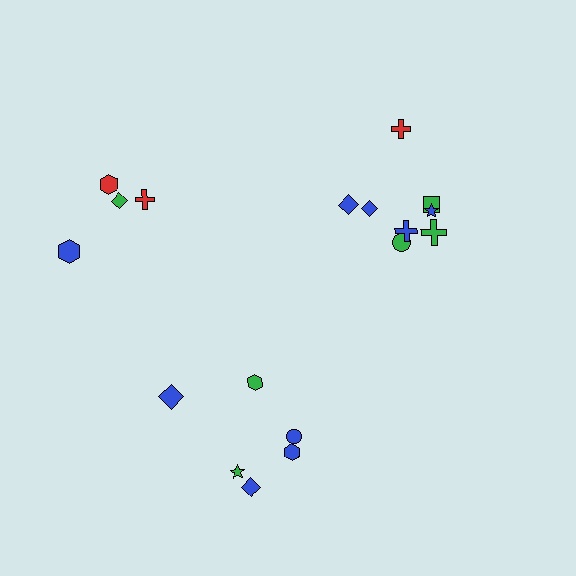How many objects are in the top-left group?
There are 4 objects.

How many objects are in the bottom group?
There are 6 objects.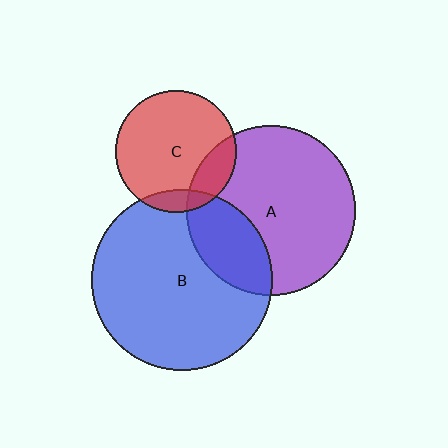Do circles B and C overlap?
Yes.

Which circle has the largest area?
Circle B (blue).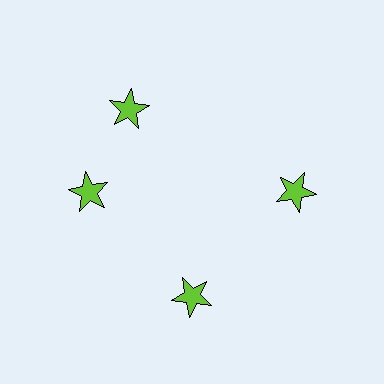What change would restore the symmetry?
The symmetry would be restored by rotating it back into even spacing with its neighbors so that all 4 stars sit at equal angles and equal distance from the center.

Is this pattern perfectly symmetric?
No. The 4 lime stars are arranged in a ring, but one element near the 12 o'clock position is rotated out of alignment along the ring, breaking the 4-fold rotational symmetry.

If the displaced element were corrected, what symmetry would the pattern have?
It would have 4-fold rotational symmetry — the pattern would map onto itself every 90 degrees.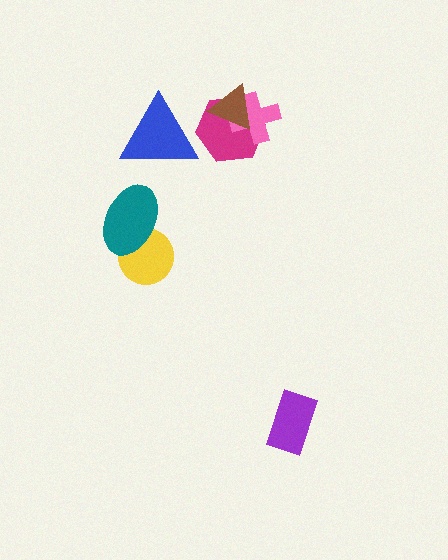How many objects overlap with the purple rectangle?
0 objects overlap with the purple rectangle.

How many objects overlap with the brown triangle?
2 objects overlap with the brown triangle.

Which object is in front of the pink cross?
The brown triangle is in front of the pink cross.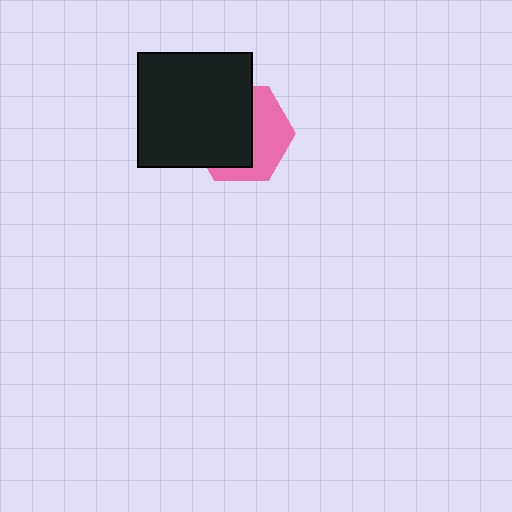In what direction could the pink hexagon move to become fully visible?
The pink hexagon could move right. That would shift it out from behind the black square entirely.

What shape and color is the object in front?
The object in front is a black square.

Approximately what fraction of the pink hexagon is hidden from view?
Roughly 57% of the pink hexagon is hidden behind the black square.